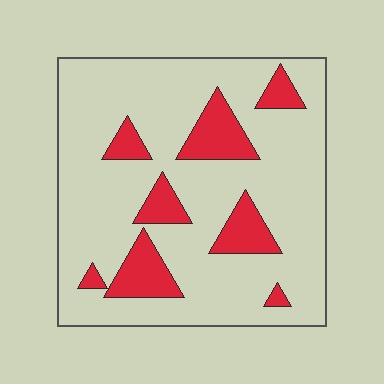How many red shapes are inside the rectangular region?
8.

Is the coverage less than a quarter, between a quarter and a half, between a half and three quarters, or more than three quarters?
Less than a quarter.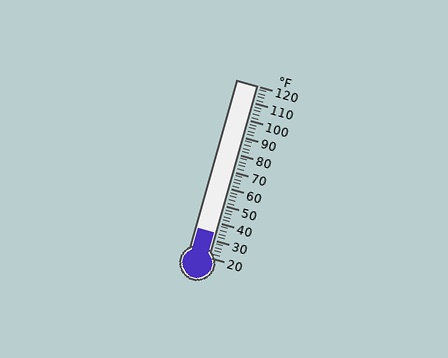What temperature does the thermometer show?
The thermometer shows approximately 34°F.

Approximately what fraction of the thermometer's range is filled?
The thermometer is filled to approximately 15% of its range.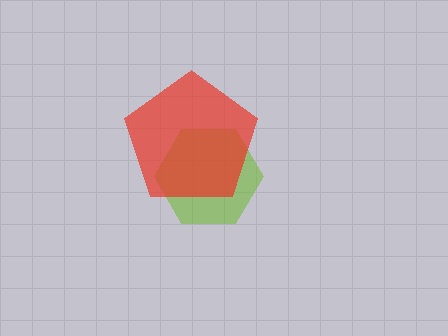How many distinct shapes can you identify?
There are 2 distinct shapes: a lime hexagon, a red pentagon.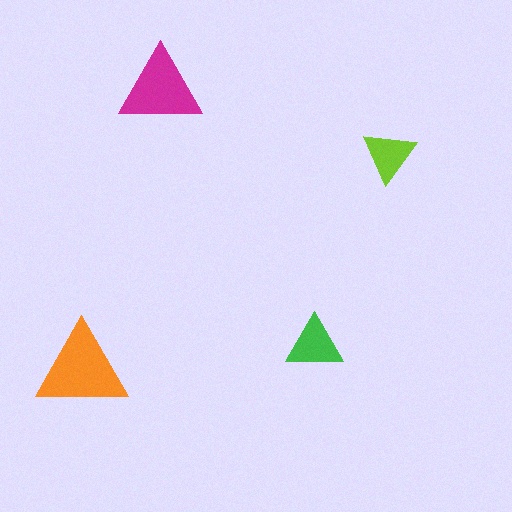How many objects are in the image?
There are 4 objects in the image.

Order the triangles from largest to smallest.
the orange one, the magenta one, the green one, the lime one.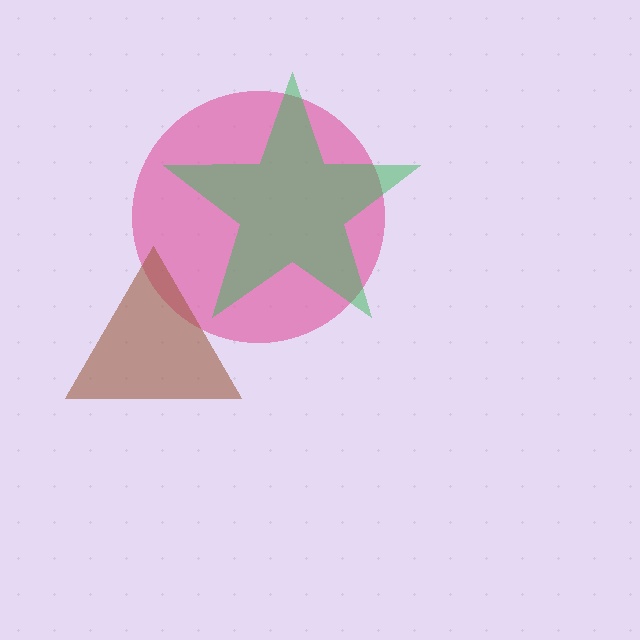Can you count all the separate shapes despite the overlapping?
Yes, there are 3 separate shapes.